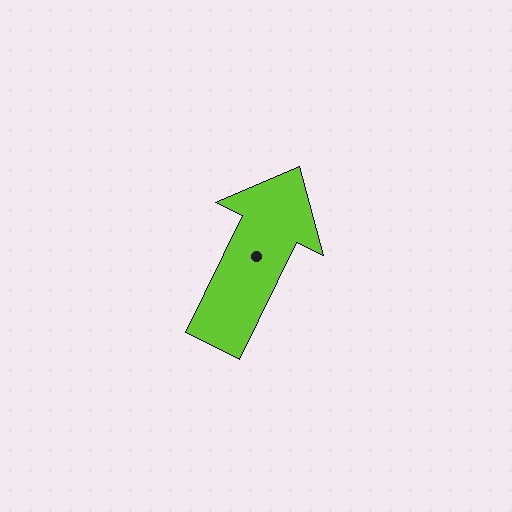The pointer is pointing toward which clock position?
Roughly 1 o'clock.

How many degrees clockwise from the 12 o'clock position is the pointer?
Approximately 26 degrees.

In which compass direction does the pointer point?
Northeast.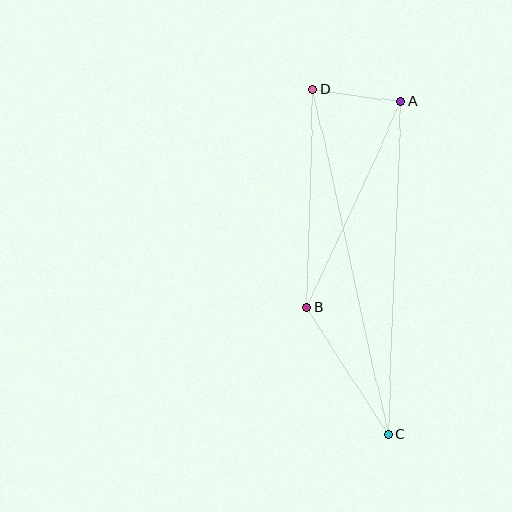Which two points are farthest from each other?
Points C and D are farthest from each other.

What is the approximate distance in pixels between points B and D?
The distance between B and D is approximately 218 pixels.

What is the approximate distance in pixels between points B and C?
The distance between B and C is approximately 151 pixels.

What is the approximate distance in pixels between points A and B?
The distance between A and B is approximately 226 pixels.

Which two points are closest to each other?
Points A and D are closest to each other.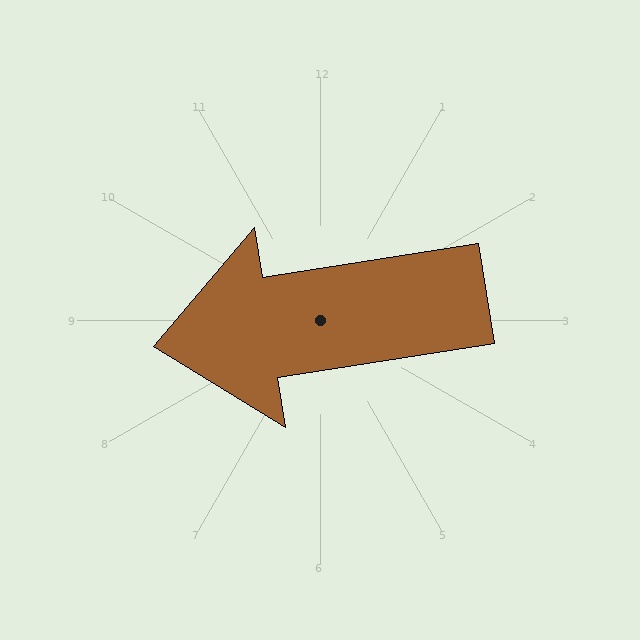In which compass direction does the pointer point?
West.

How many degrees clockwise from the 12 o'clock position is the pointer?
Approximately 261 degrees.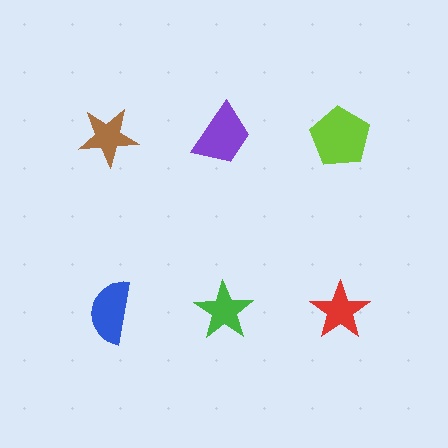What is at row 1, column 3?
A lime pentagon.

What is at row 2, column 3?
A red star.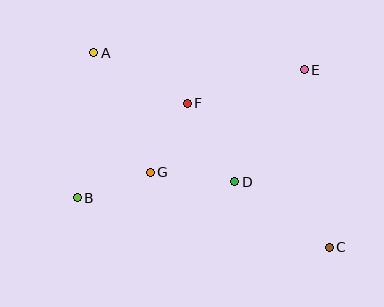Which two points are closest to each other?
Points B and G are closest to each other.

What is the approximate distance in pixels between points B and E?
The distance between B and E is approximately 261 pixels.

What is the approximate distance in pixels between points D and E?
The distance between D and E is approximately 132 pixels.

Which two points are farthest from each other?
Points A and C are farthest from each other.